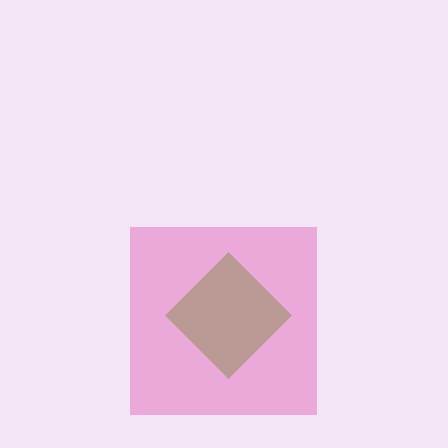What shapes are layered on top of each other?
The layered shapes are: a lime diamond, a pink square.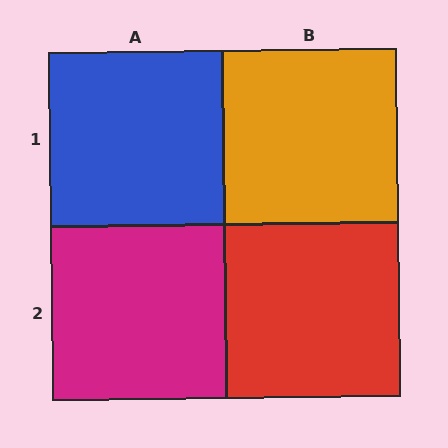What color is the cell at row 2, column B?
Red.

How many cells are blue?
1 cell is blue.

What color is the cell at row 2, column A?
Magenta.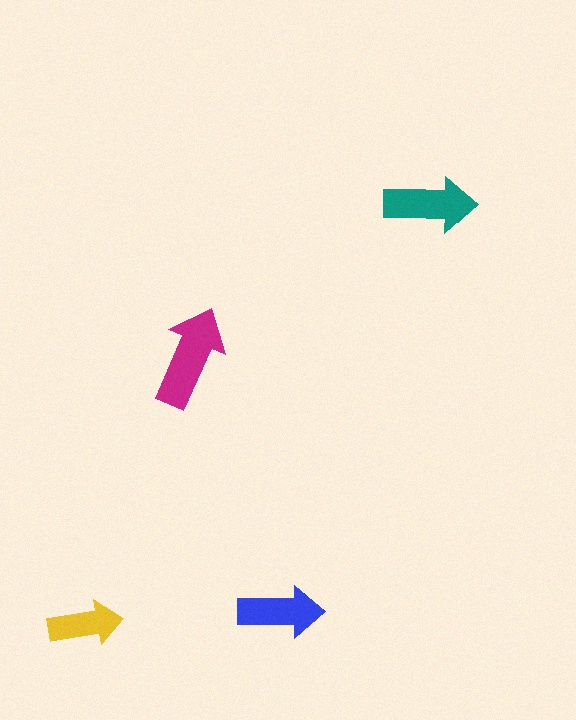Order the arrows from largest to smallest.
the magenta one, the teal one, the blue one, the yellow one.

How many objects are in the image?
There are 4 objects in the image.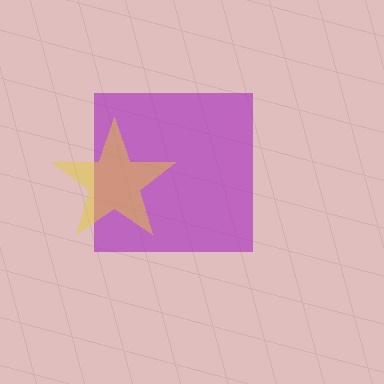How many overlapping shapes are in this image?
There are 2 overlapping shapes in the image.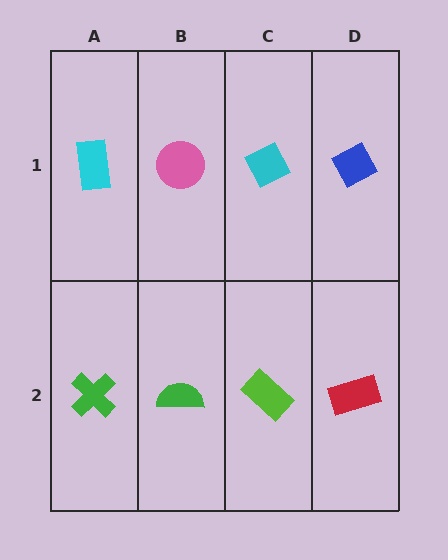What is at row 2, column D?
A red rectangle.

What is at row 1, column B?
A pink circle.